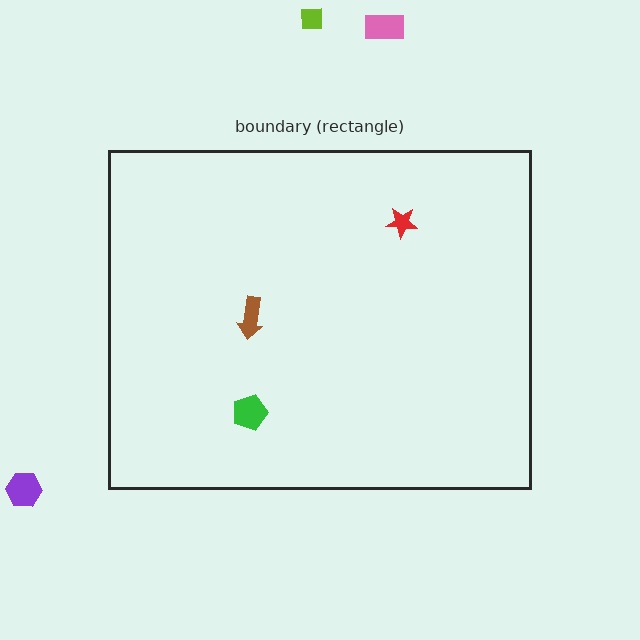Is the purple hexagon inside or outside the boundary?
Outside.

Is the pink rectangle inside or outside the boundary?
Outside.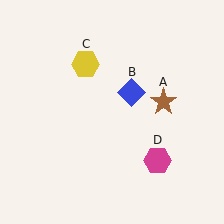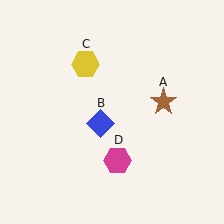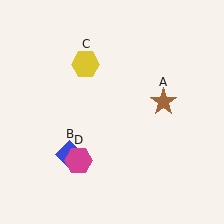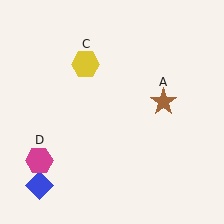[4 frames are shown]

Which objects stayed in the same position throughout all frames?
Brown star (object A) and yellow hexagon (object C) remained stationary.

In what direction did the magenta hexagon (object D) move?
The magenta hexagon (object D) moved left.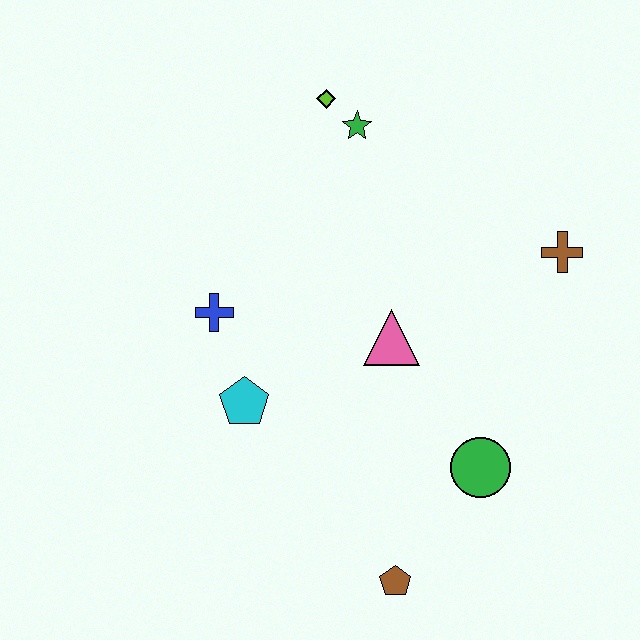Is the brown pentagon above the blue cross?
No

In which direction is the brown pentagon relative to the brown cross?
The brown pentagon is below the brown cross.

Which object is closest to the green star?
The lime diamond is closest to the green star.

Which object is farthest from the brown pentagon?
The lime diamond is farthest from the brown pentagon.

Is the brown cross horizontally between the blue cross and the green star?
No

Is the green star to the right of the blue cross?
Yes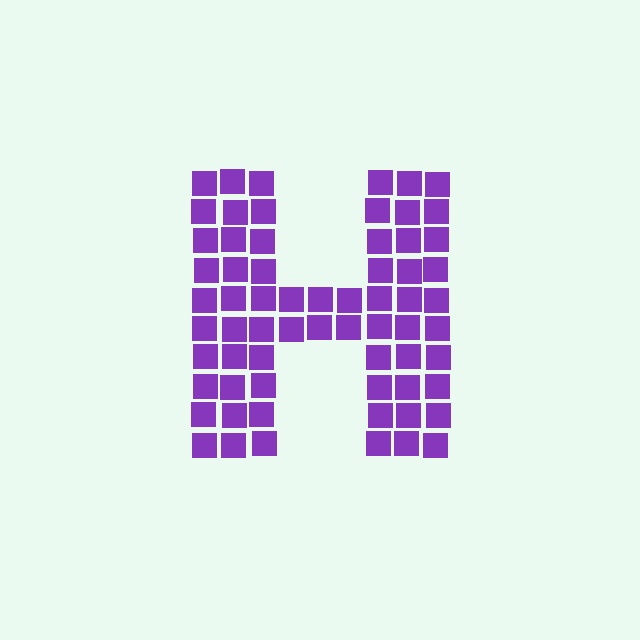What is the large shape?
The large shape is the letter H.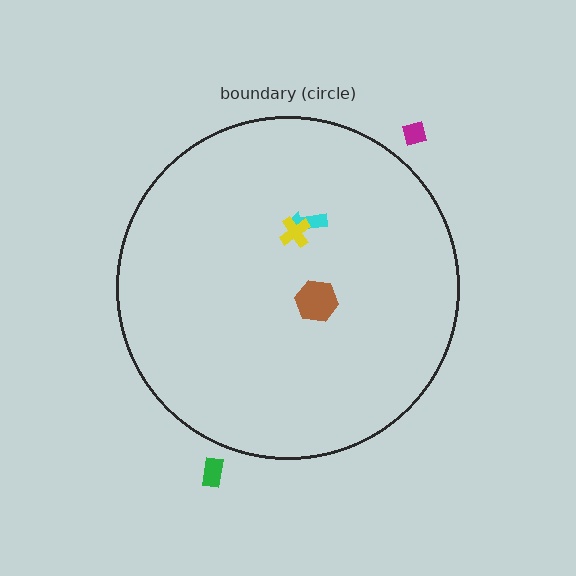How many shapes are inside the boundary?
3 inside, 2 outside.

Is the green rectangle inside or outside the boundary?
Outside.